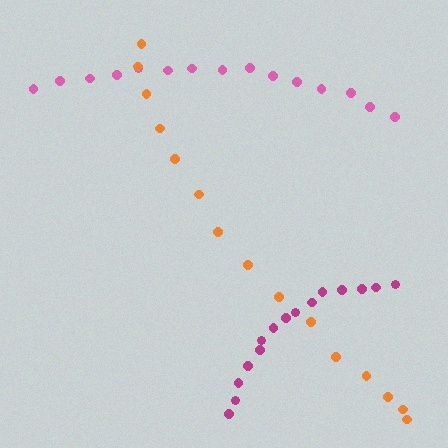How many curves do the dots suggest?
There are 3 distinct paths.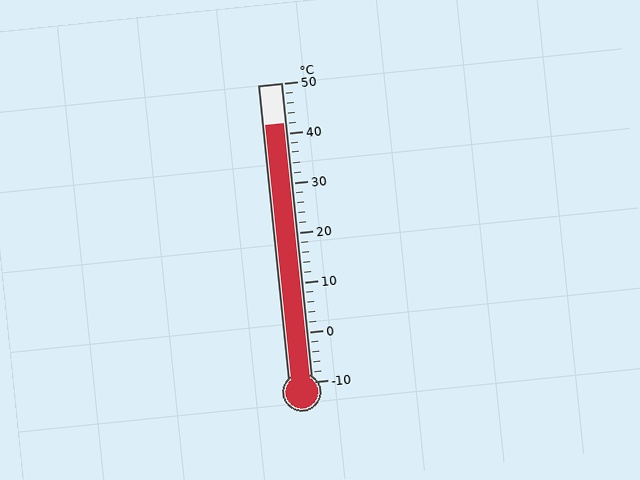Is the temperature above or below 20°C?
The temperature is above 20°C.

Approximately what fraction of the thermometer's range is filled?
The thermometer is filled to approximately 85% of its range.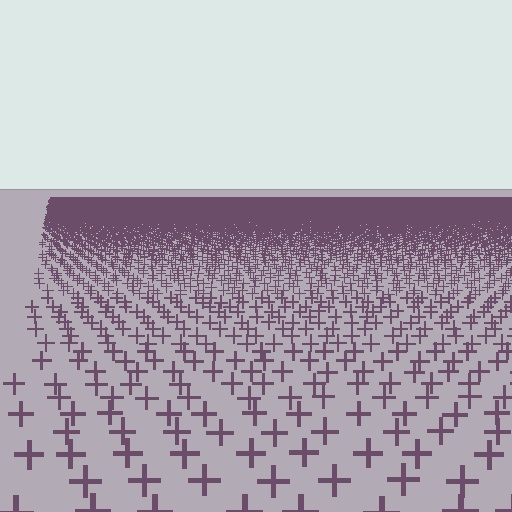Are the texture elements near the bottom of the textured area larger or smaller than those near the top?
Larger. Near the bottom, elements are closer to the viewer and appear at a bigger on-screen size.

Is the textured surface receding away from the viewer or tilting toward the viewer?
The surface is receding away from the viewer. Texture elements get smaller and denser toward the top.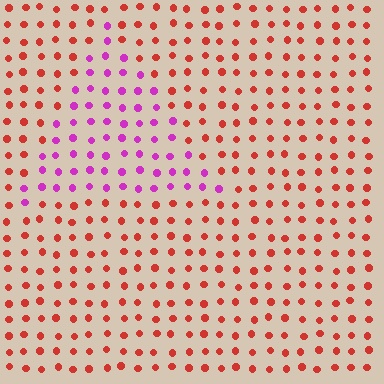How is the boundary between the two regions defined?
The boundary is defined purely by a slight shift in hue (about 58 degrees). Spacing, size, and orientation are identical on both sides.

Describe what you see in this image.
The image is filled with small red elements in a uniform arrangement. A triangle-shaped region is visible where the elements are tinted to a slightly different hue, forming a subtle color boundary.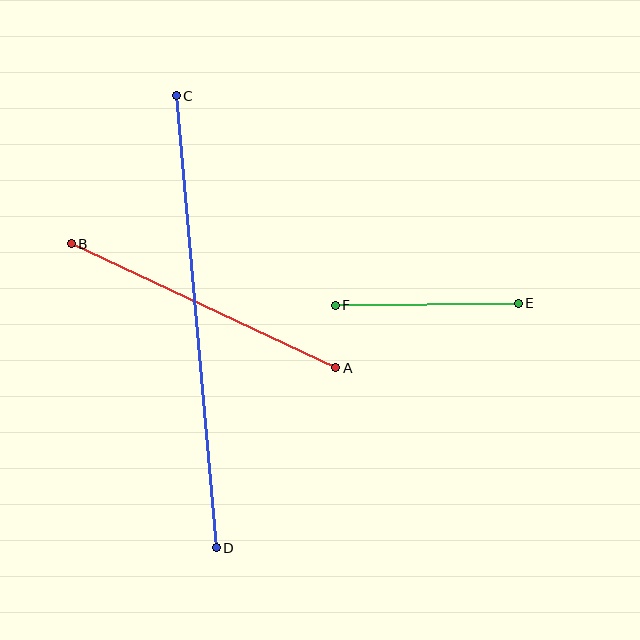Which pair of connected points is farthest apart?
Points C and D are farthest apart.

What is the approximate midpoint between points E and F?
The midpoint is at approximately (427, 304) pixels.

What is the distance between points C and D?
The distance is approximately 454 pixels.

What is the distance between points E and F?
The distance is approximately 183 pixels.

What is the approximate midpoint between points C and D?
The midpoint is at approximately (196, 322) pixels.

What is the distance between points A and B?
The distance is approximately 292 pixels.